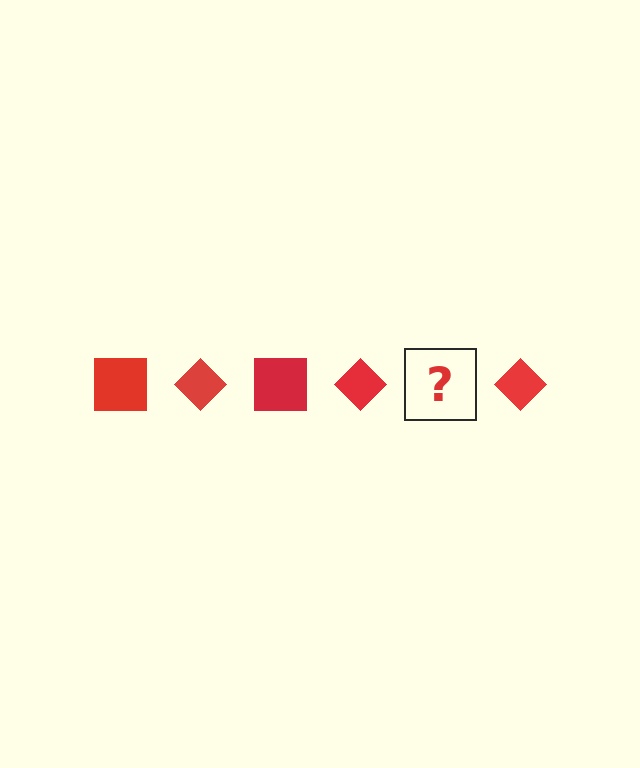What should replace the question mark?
The question mark should be replaced with a red square.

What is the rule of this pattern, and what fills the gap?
The rule is that the pattern cycles through square, diamond shapes in red. The gap should be filled with a red square.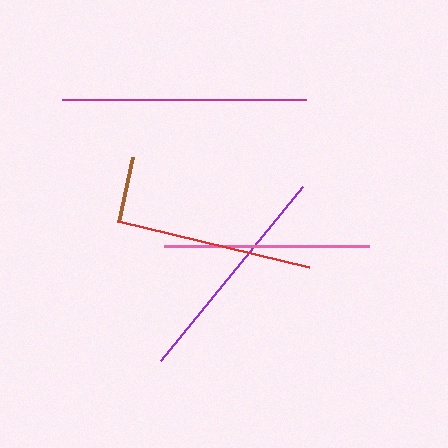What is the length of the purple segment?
The purple segment is approximately 225 pixels long.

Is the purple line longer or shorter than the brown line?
The purple line is longer than the brown line.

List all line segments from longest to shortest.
From longest to shortest: magenta, purple, pink, red, brown.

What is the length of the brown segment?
The brown segment is approximately 66 pixels long.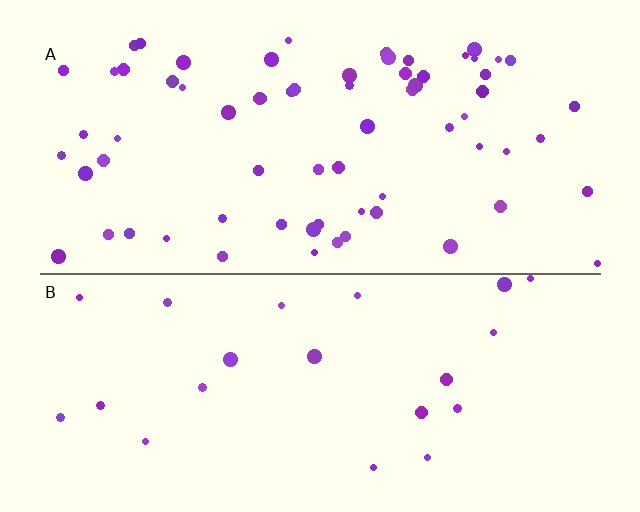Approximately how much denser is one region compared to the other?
Approximately 3.1× — region A over region B.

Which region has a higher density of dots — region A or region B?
A (the top).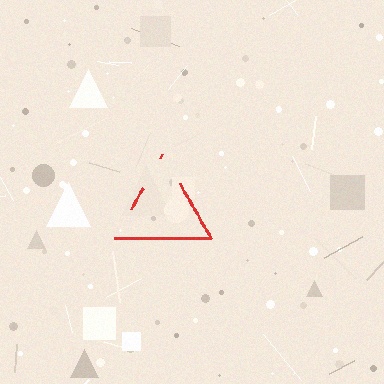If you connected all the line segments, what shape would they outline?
They would outline a triangle.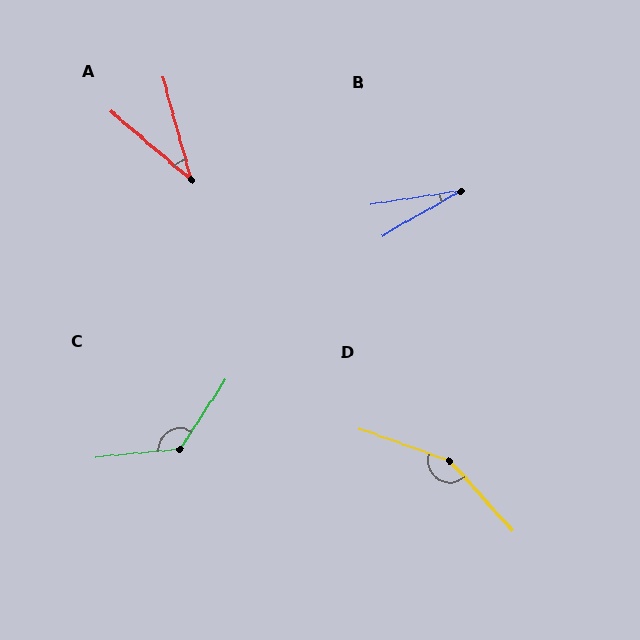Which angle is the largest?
D, at approximately 152 degrees.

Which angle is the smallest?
B, at approximately 21 degrees.